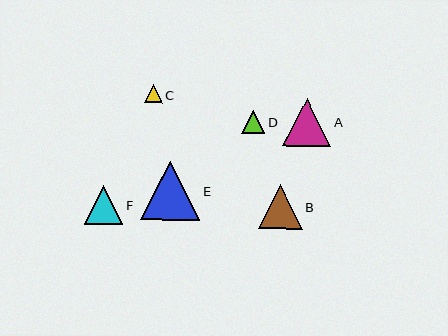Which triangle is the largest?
Triangle E is the largest with a size of approximately 59 pixels.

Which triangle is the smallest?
Triangle C is the smallest with a size of approximately 18 pixels.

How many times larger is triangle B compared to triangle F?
Triangle B is approximately 1.1 times the size of triangle F.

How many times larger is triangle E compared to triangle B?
Triangle E is approximately 1.3 times the size of triangle B.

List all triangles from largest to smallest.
From largest to smallest: E, A, B, F, D, C.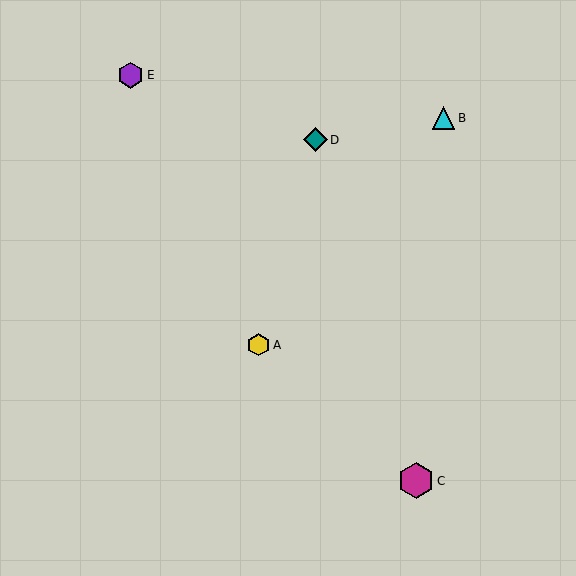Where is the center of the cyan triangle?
The center of the cyan triangle is at (443, 118).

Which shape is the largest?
The magenta hexagon (labeled C) is the largest.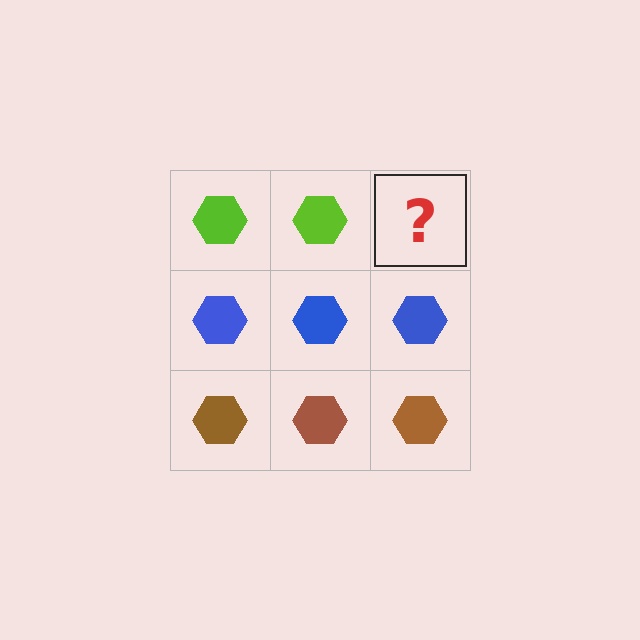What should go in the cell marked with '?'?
The missing cell should contain a lime hexagon.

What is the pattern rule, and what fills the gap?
The rule is that each row has a consistent color. The gap should be filled with a lime hexagon.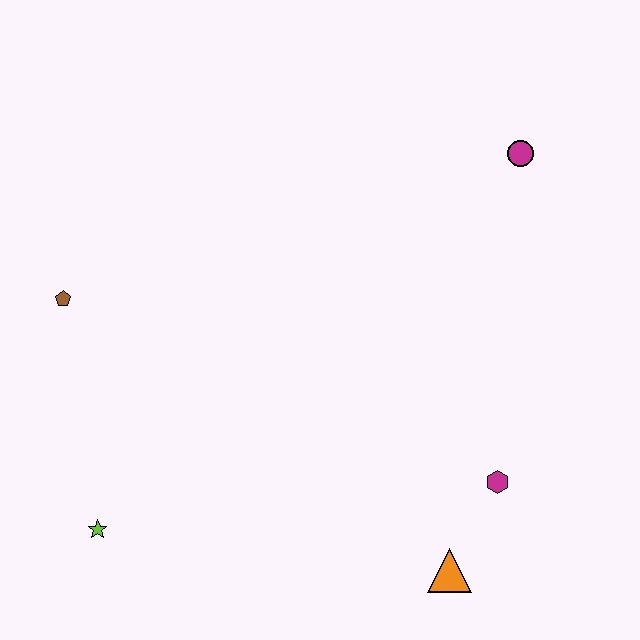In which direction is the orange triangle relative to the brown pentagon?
The orange triangle is to the right of the brown pentagon.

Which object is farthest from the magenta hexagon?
The brown pentagon is farthest from the magenta hexagon.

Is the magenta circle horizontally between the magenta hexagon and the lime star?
No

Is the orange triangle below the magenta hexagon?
Yes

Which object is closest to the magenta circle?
The magenta hexagon is closest to the magenta circle.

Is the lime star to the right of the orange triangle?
No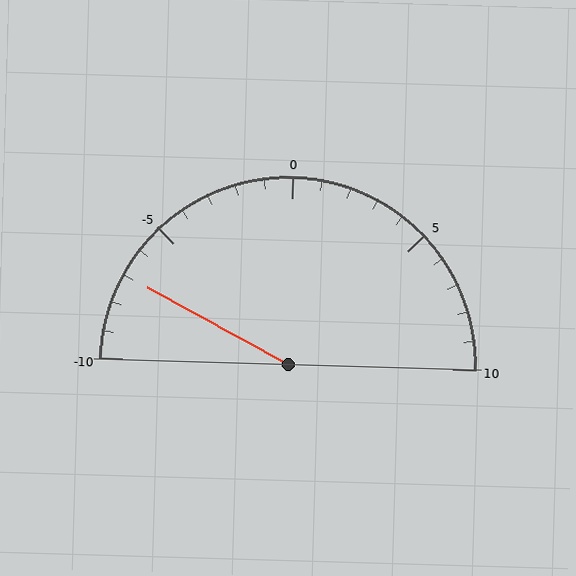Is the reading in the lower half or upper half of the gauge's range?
The reading is in the lower half of the range (-10 to 10).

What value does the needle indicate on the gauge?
The needle indicates approximately -7.